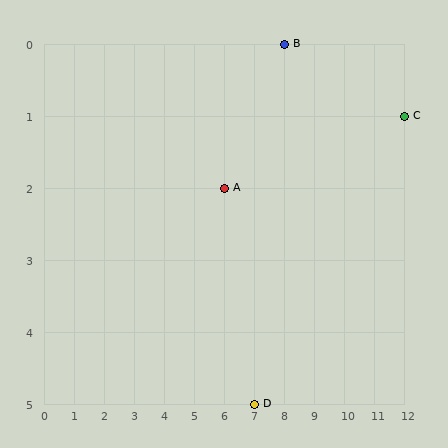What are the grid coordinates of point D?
Point D is at grid coordinates (7, 5).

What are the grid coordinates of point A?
Point A is at grid coordinates (6, 2).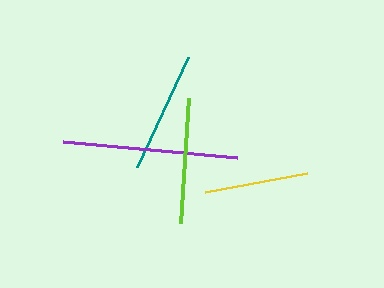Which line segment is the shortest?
The yellow line is the shortest at approximately 103 pixels.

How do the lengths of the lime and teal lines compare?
The lime and teal lines are approximately the same length.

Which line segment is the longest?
The purple line is the longest at approximately 175 pixels.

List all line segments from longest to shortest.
From longest to shortest: purple, lime, teal, yellow.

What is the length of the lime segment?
The lime segment is approximately 125 pixels long.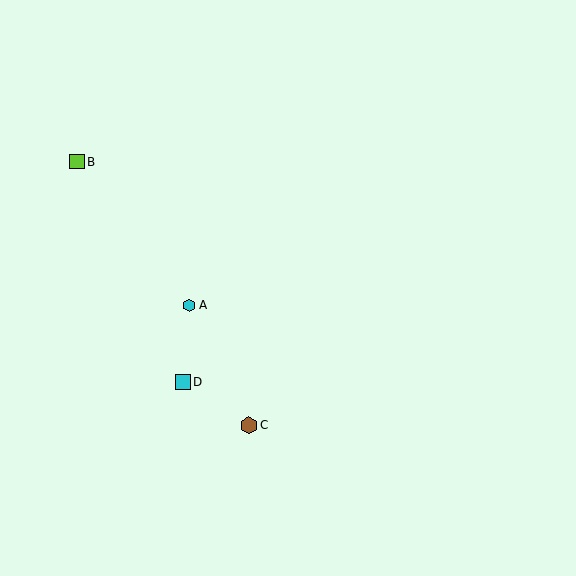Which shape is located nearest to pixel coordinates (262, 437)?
The brown hexagon (labeled C) at (249, 425) is nearest to that location.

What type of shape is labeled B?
Shape B is a lime square.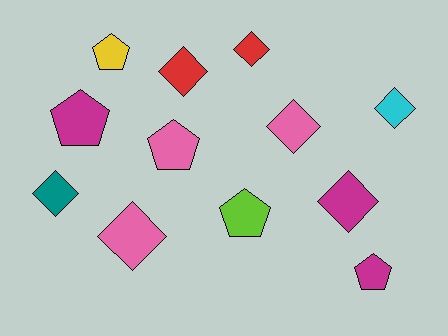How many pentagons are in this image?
There are 5 pentagons.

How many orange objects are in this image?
There are no orange objects.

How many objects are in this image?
There are 12 objects.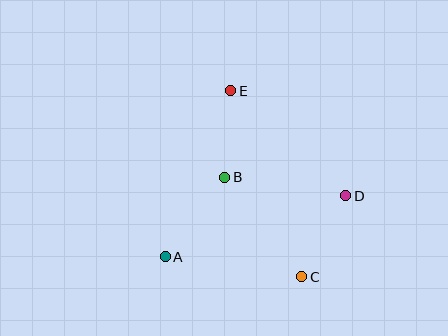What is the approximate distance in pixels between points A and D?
The distance between A and D is approximately 190 pixels.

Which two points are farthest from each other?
Points C and E are farthest from each other.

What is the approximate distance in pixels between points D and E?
The distance between D and E is approximately 156 pixels.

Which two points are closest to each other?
Points B and E are closest to each other.